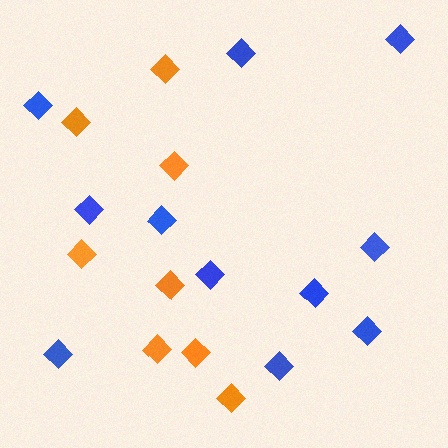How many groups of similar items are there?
There are 2 groups: one group of orange diamonds (8) and one group of blue diamonds (11).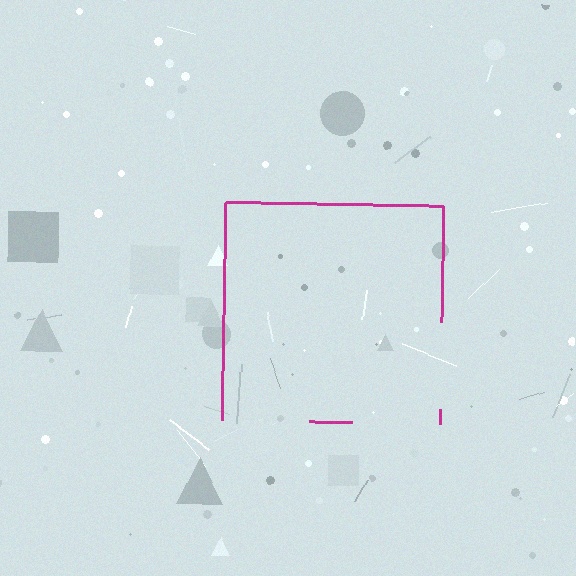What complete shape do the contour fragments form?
The contour fragments form a square.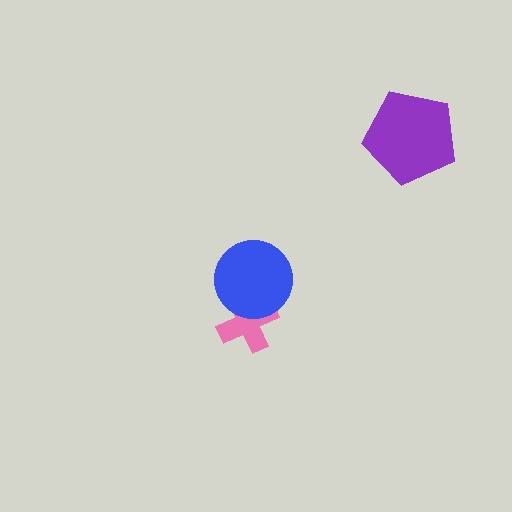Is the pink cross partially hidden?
Yes, it is partially covered by another shape.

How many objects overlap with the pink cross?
1 object overlaps with the pink cross.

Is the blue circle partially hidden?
No, no other shape covers it.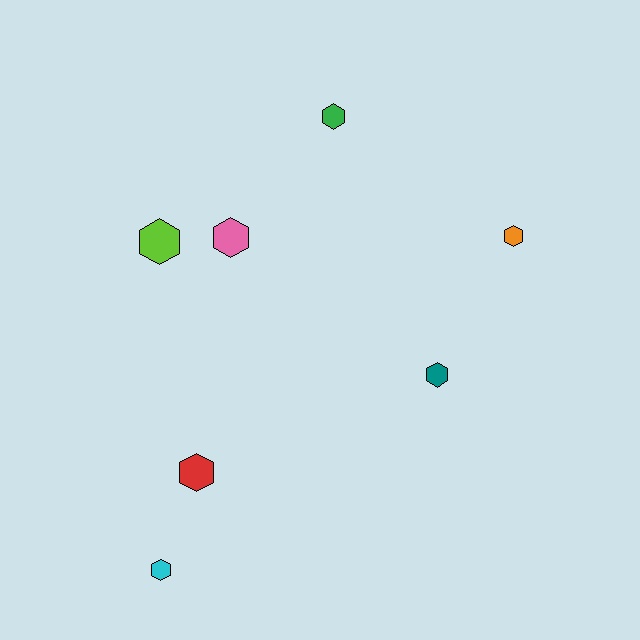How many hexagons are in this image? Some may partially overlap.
There are 7 hexagons.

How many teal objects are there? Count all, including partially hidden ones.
There is 1 teal object.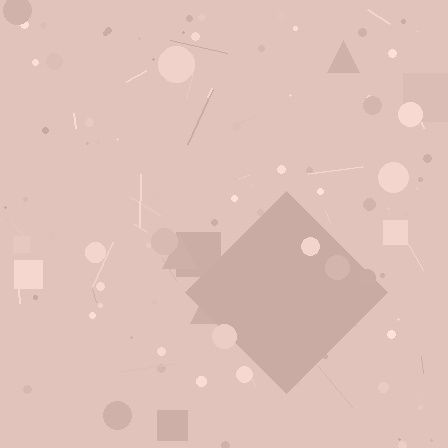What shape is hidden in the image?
A diamond is hidden in the image.